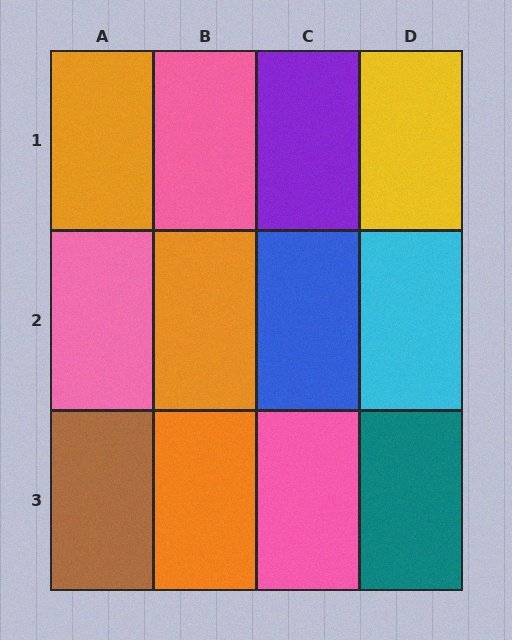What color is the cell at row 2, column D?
Cyan.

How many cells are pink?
3 cells are pink.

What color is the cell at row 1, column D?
Yellow.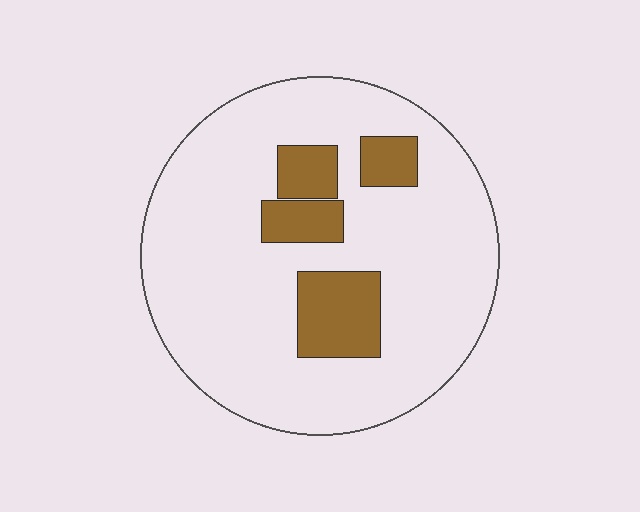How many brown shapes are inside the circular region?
4.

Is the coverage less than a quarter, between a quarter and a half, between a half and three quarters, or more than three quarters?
Less than a quarter.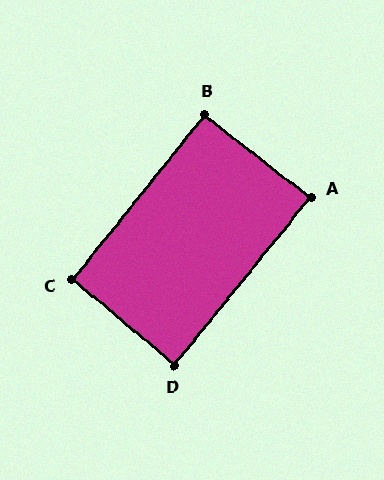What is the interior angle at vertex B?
Approximately 91 degrees (approximately right).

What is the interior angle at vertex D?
Approximately 89 degrees (approximately right).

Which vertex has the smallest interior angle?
A, at approximately 89 degrees.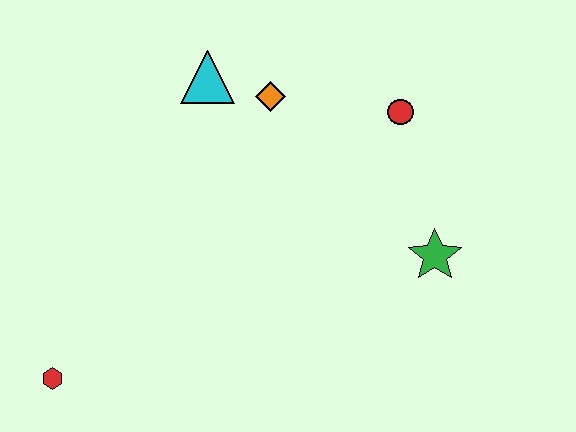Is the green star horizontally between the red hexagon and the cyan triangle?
No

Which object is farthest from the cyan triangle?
The red hexagon is farthest from the cyan triangle.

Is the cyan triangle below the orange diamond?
No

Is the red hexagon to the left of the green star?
Yes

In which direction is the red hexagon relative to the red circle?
The red hexagon is to the left of the red circle.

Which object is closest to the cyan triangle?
The orange diamond is closest to the cyan triangle.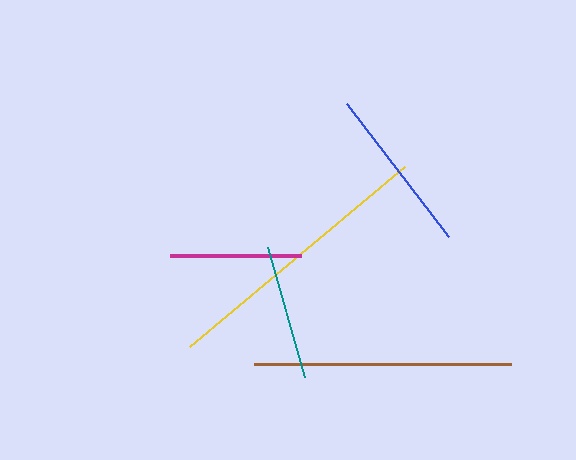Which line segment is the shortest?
The magenta line is the shortest at approximately 131 pixels.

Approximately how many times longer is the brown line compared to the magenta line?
The brown line is approximately 2.0 times the length of the magenta line.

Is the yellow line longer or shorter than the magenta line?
The yellow line is longer than the magenta line.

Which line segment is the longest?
The yellow line is the longest at approximately 280 pixels.